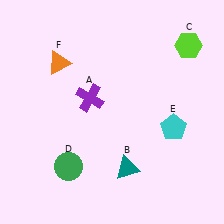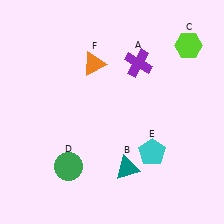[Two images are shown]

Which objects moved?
The objects that moved are: the purple cross (A), the cyan pentagon (E), the orange triangle (F).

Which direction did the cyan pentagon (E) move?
The cyan pentagon (E) moved down.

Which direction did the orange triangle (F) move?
The orange triangle (F) moved right.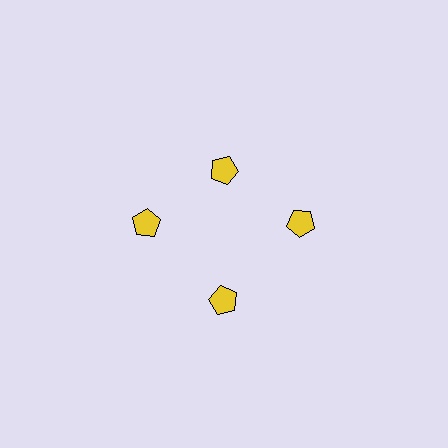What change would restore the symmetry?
The symmetry would be restored by moving it outward, back onto the ring so that all 4 pentagons sit at equal angles and equal distance from the center.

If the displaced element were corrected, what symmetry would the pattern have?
It would have 4-fold rotational symmetry — the pattern would map onto itself every 90 degrees.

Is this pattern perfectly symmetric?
No. The 4 yellow pentagons are arranged in a ring, but one element near the 12 o'clock position is pulled inward toward the center, breaking the 4-fold rotational symmetry.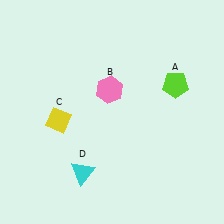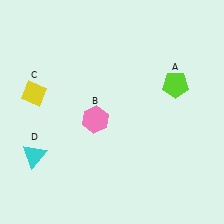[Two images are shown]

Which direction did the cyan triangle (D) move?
The cyan triangle (D) moved left.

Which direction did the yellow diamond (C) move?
The yellow diamond (C) moved up.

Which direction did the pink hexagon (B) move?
The pink hexagon (B) moved down.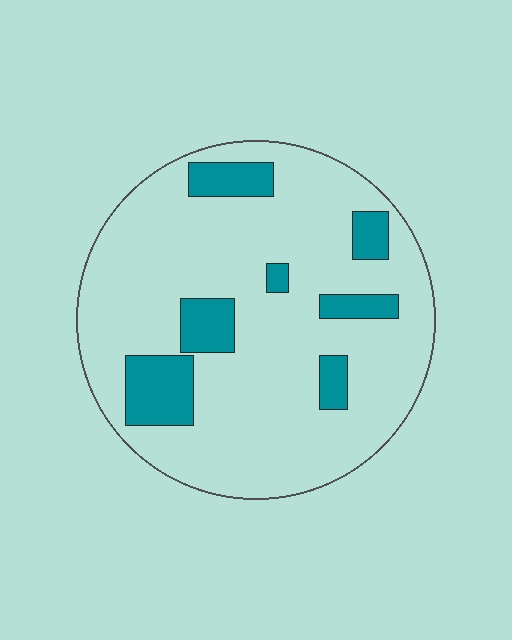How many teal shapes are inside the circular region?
7.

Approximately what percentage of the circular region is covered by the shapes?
Approximately 15%.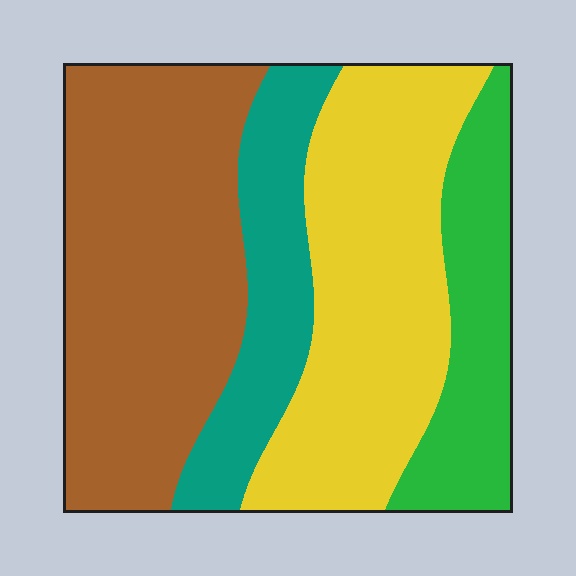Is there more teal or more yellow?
Yellow.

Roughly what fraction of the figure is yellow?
Yellow covers 32% of the figure.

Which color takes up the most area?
Brown, at roughly 35%.